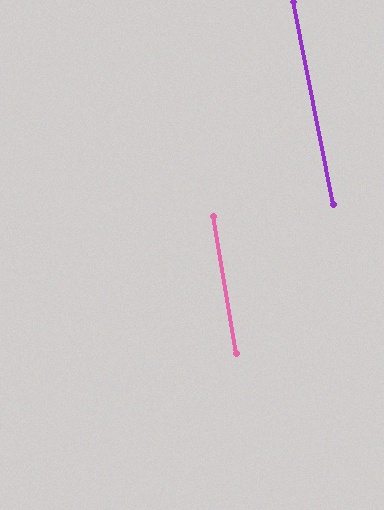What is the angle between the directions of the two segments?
Approximately 2 degrees.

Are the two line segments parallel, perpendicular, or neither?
Parallel — their directions differ by only 1.8°.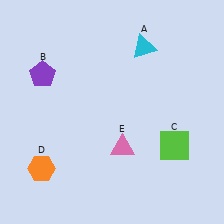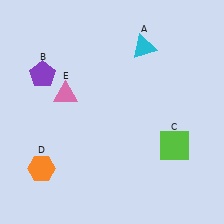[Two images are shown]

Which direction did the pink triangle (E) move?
The pink triangle (E) moved left.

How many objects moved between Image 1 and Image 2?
1 object moved between the two images.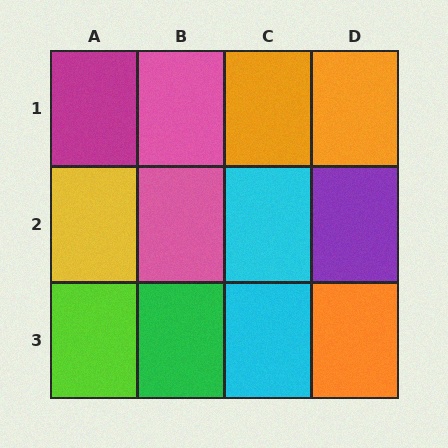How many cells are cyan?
2 cells are cyan.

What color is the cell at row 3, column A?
Lime.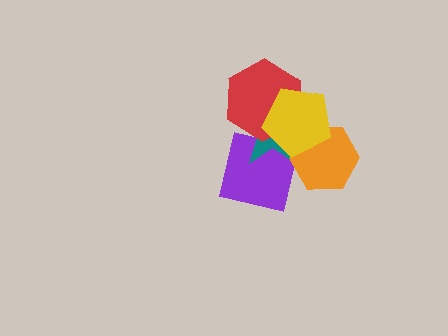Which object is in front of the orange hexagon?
The yellow pentagon is in front of the orange hexagon.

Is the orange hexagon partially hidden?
Yes, it is partially covered by another shape.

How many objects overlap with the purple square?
4 objects overlap with the purple square.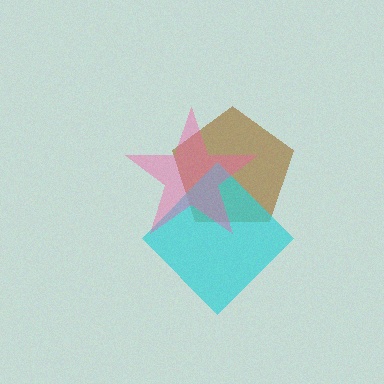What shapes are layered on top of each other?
The layered shapes are: a brown pentagon, a cyan diamond, a pink star.